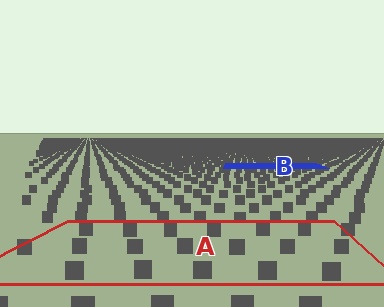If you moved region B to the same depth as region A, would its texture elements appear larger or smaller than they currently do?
They would appear larger. At a closer depth, the same texture elements are projected at a bigger on-screen size.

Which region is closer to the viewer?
Region A is closer. The texture elements there are larger and more spread out.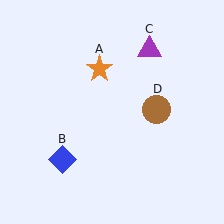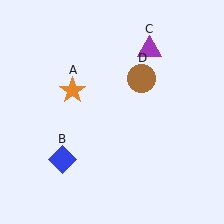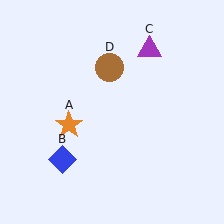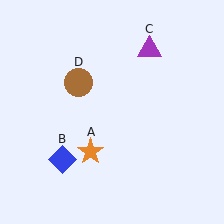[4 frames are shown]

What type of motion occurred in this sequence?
The orange star (object A), brown circle (object D) rotated counterclockwise around the center of the scene.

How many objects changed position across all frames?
2 objects changed position: orange star (object A), brown circle (object D).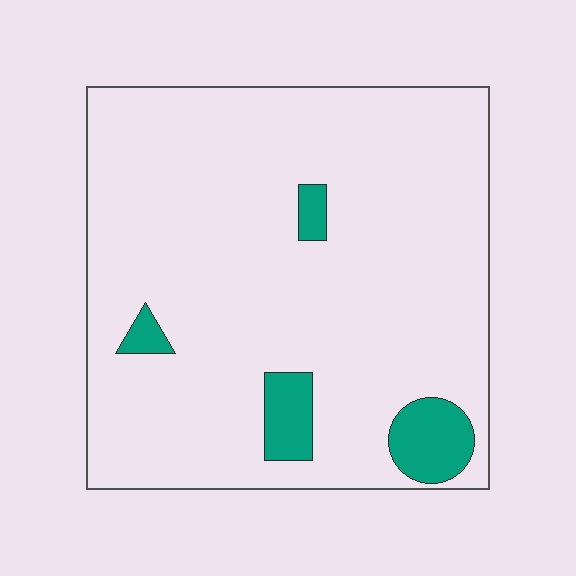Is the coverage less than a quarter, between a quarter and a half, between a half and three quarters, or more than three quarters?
Less than a quarter.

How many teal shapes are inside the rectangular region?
4.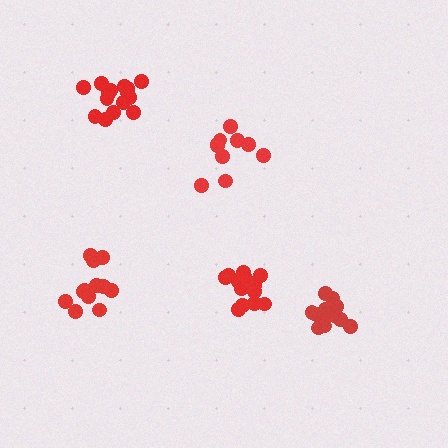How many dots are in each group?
Group 1: 10 dots, Group 2: 16 dots, Group 3: 12 dots, Group 4: 12 dots, Group 5: 15 dots (65 total).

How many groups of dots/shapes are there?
There are 5 groups.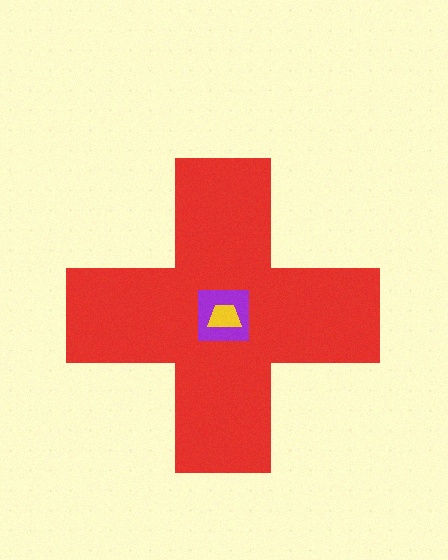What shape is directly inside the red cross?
The purple square.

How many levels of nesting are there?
3.